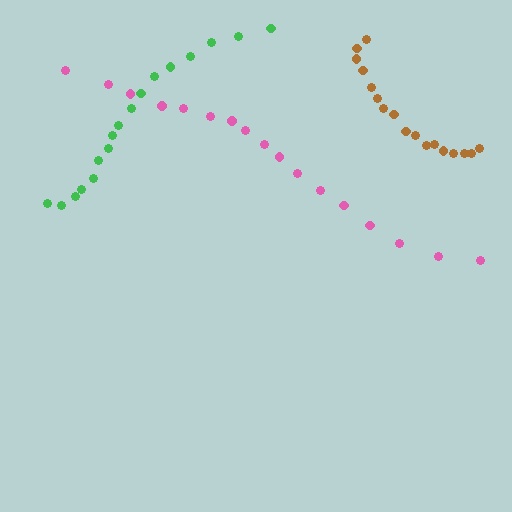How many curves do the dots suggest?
There are 3 distinct paths.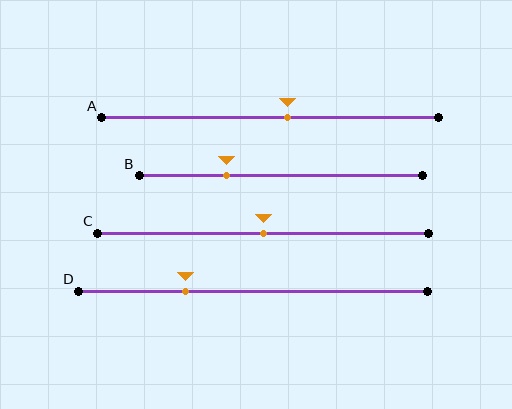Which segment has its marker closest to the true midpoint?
Segment C has its marker closest to the true midpoint.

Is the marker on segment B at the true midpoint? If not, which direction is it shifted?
No, the marker on segment B is shifted to the left by about 19% of the segment length.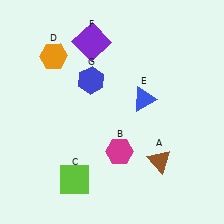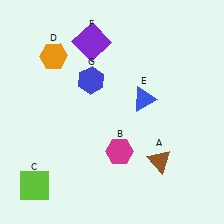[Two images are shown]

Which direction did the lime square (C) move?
The lime square (C) moved left.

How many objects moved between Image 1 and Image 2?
1 object moved between the two images.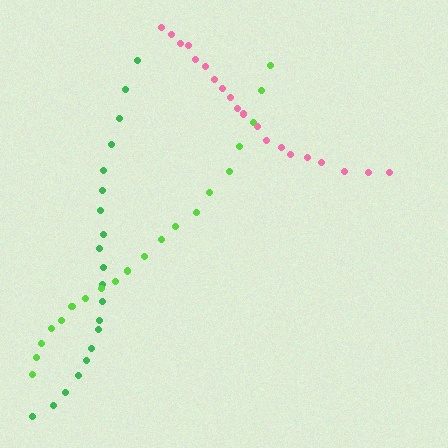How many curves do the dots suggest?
There are 3 distinct paths.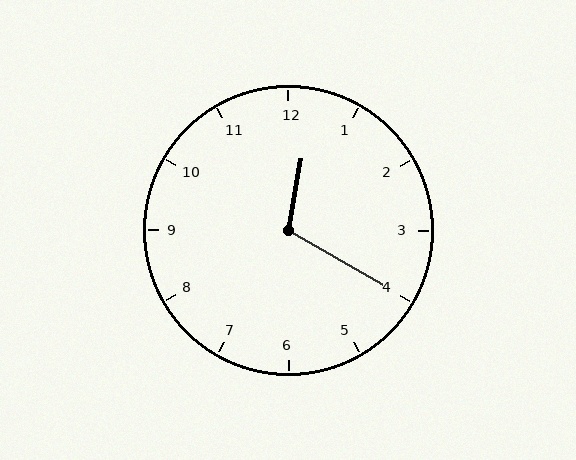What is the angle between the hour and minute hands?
Approximately 110 degrees.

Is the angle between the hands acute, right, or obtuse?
It is obtuse.